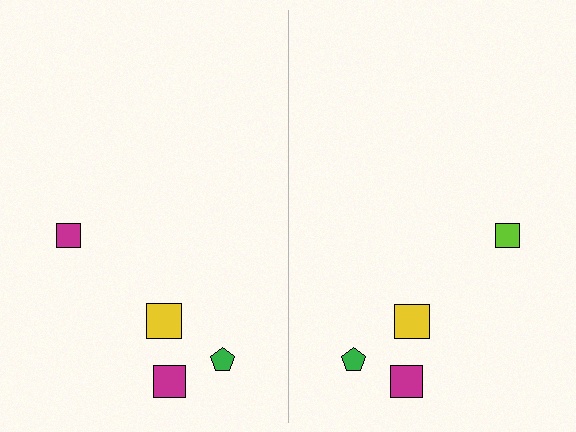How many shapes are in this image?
There are 8 shapes in this image.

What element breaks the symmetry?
The lime square on the right side breaks the symmetry — its mirror counterpart is magenta.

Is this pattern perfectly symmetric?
No, the pattern is not perfectly symmetric. The lime square on the right side breaks the symmetry — its mirror counterpart is magenta.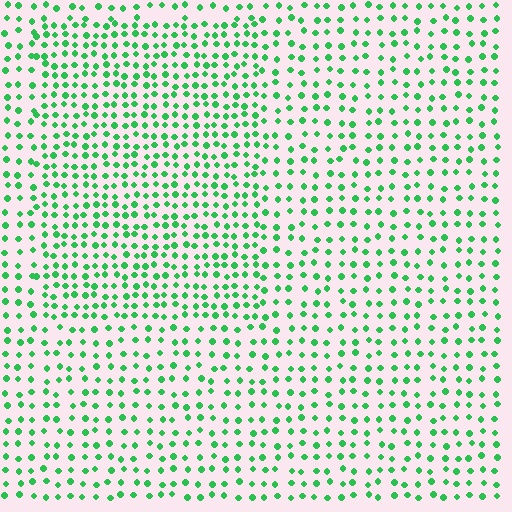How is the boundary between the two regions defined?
The boundary is defined by a change in element density (approximately 1.7x ratio). All elements are the same color, size, and shape.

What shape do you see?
I see a rectangle.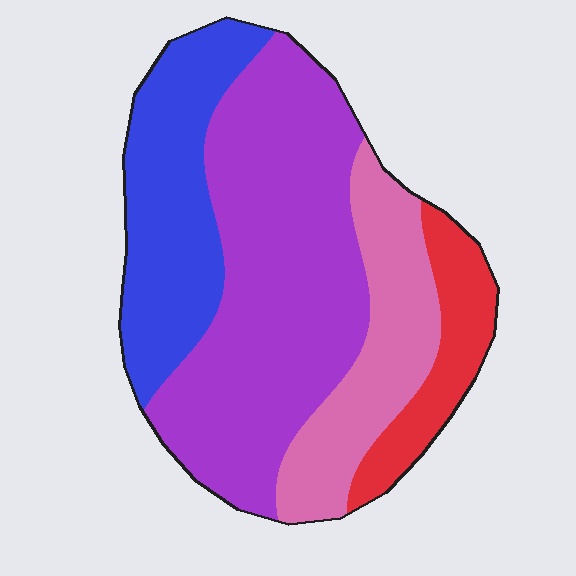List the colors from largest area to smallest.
From largest to smallest: purple, blue, pink, red.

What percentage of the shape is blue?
Blue takes up about one quarter (1/4) of the shape.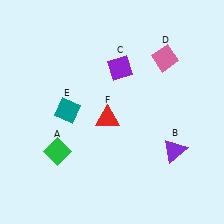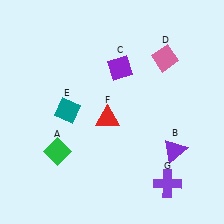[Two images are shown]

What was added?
A purple cross (G) was added in Image 2.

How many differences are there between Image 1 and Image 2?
There is 1 difference between the two images.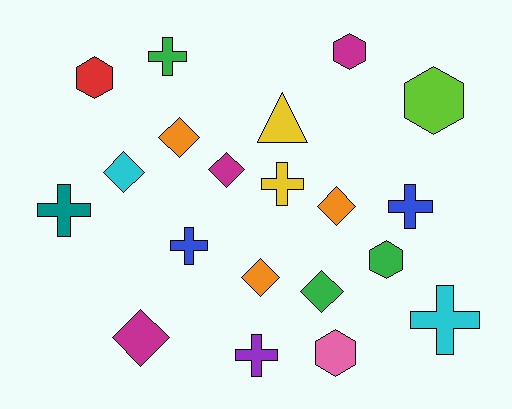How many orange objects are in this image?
There are 3 orange objects.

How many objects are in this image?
There are 20 objects.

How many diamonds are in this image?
There are 7 diamonds.